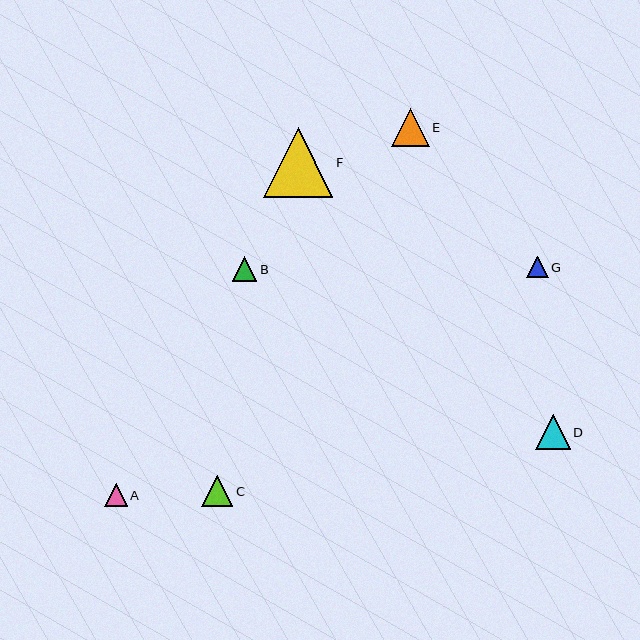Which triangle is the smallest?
Triangle G is the smallest with a size of approximately 22 pixels.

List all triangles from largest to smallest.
From largest to smallest: F, E, D, C, B, A, G.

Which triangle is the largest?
Triangle F is the largest with a size of approximately 69 pixels.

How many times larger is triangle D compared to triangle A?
Triangle D is approximately 1.5 times the size of triangle A.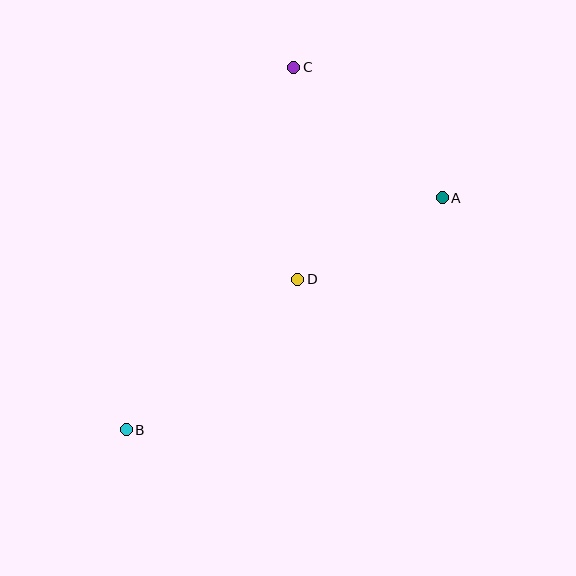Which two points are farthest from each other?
Points B and C are farthest from each other.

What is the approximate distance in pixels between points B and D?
The distance between B and D is approximately 228 pixels.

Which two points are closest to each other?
Points A and D are closest to each other.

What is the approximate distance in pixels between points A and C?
The distance between A and C is approximately 198 pixels.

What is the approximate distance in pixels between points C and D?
The distance between C and D is approximately 212 pixels.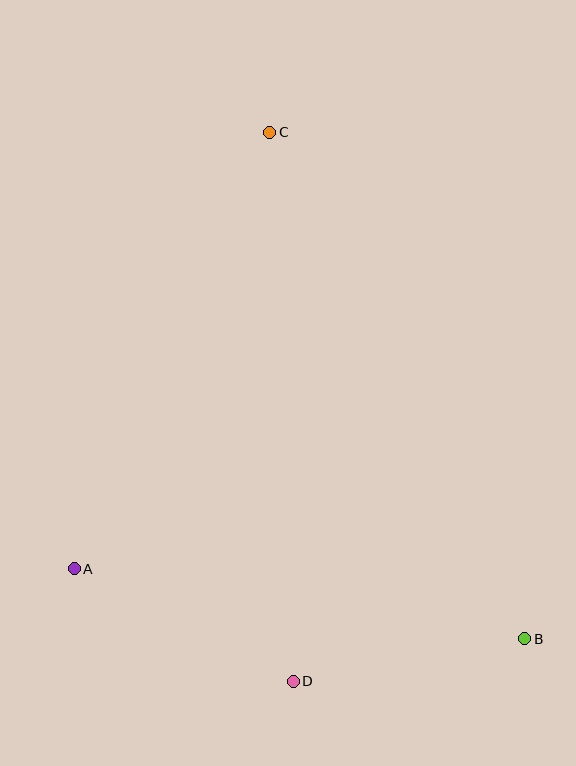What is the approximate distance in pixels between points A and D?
The distance between A and D is approximately 246 pixels.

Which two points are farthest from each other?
Points B and C are farthest from each other.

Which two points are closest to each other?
Points B and D are closest to each other.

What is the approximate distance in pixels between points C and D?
The distance between C and D is approximately 550 pixels.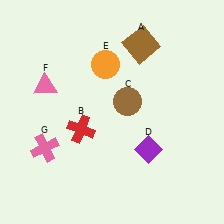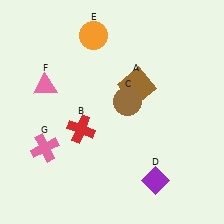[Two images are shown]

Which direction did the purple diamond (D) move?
The purple diamond (D) moved down.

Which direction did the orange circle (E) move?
The orange circle (E) moved up.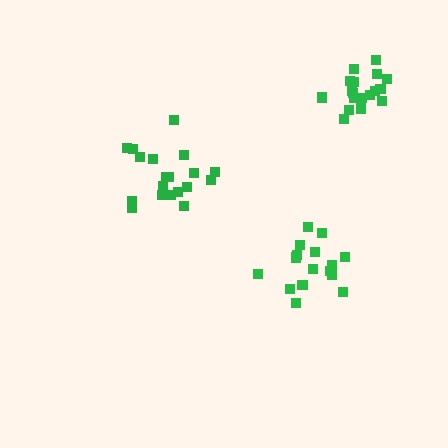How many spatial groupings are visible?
There are 3 spatial groupings.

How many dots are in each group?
Group 1: 19 dots, Group 2: 17 dots, Group 3: 18 dots (54 total).